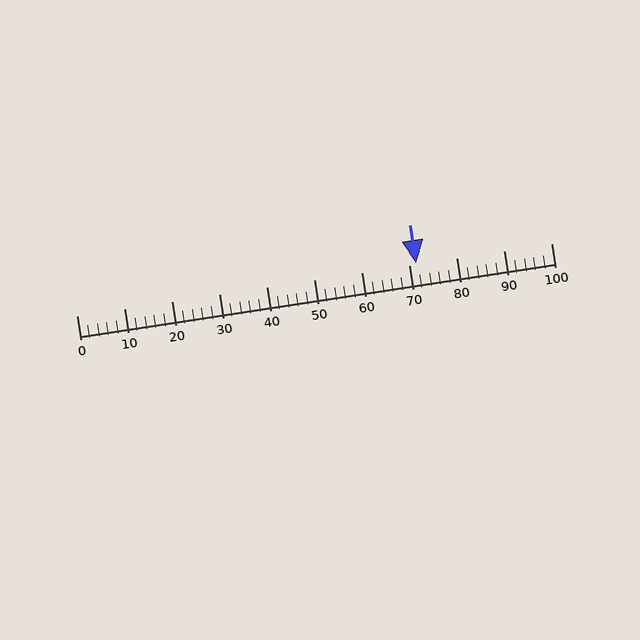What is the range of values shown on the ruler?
The ruler shows values from 0 to 100.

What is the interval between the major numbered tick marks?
The major tick marks are spaced 10 units apart.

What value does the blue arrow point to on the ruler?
The blue arrow points to approximately 72.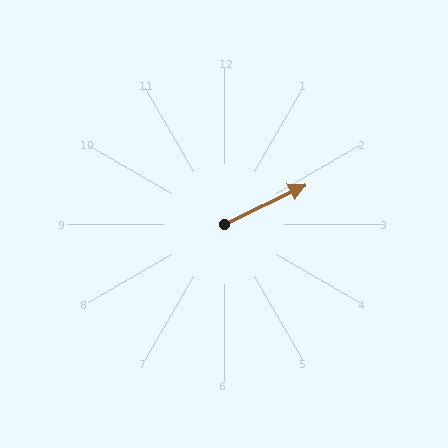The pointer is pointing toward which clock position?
Roughly 2 o'clock.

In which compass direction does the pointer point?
Northeast.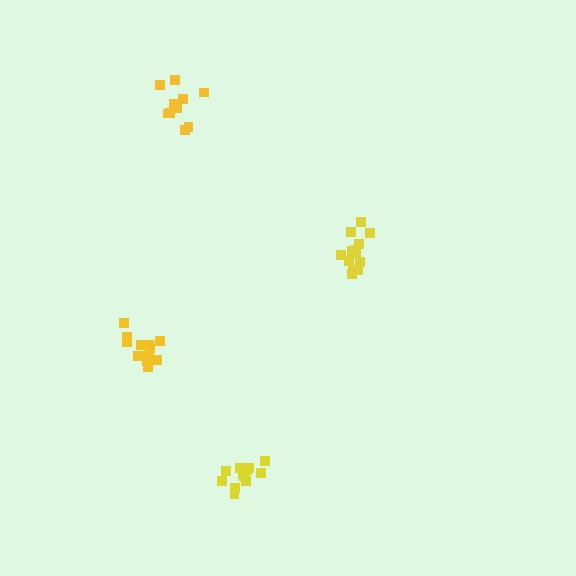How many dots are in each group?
Group 1: 11 dots, Group 2: 13 dots, Group 3: 13 dots, Group 4: 12 dots (49 total).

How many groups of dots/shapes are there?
There are 4 groups.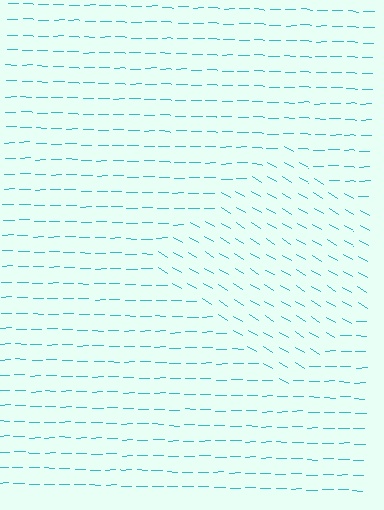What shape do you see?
I see a diamond.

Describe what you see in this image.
The image is filled with small cyan line segments. A diamond region in the image has lines oriented differently from the surrounding lines, creating a visible texture boundary.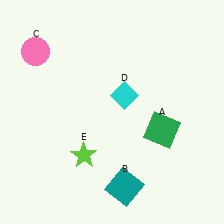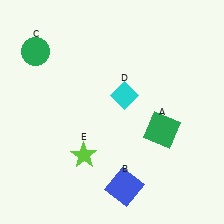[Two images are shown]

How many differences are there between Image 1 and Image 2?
There are 2 differences between the two images.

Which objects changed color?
B changed from teal to blue. C changed from pink to green.